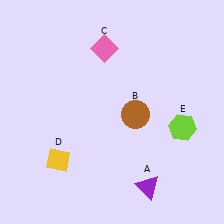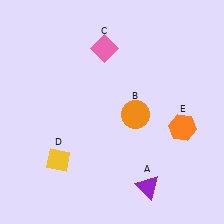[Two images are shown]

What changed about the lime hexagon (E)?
In Image 1, E is lime. In Image 2, it changed to orange.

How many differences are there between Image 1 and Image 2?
There are 2 differences between the two images.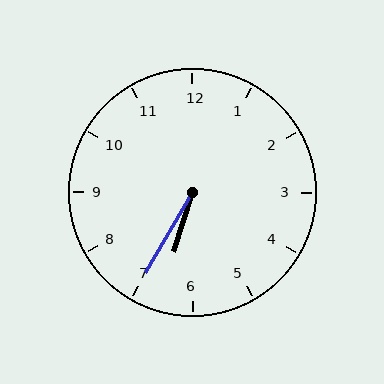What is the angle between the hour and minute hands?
Approximately 12 degrees.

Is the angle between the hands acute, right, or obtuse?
It is acute.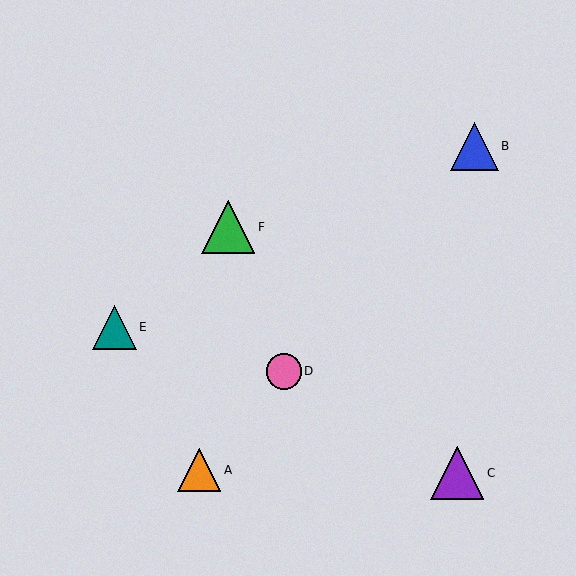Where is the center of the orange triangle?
The center of the orange triangle is at (199, 470).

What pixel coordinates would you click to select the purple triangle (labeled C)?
Click at (457, 473) to select the purple triangle C.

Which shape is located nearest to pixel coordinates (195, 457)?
The orange triangle (labeled A) at (199, 470) is nearest to that location.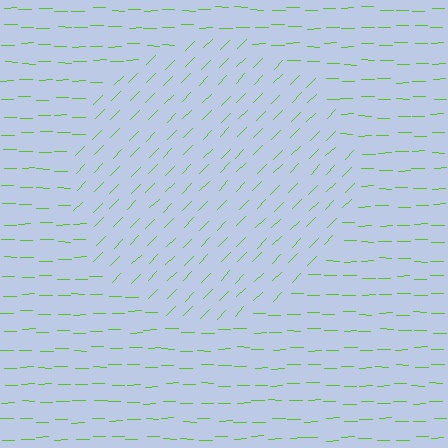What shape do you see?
I see a circle.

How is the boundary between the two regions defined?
The boundary is defined purely by a change in line orientation (approximately 45 degrees difference). All lines are the same color and thickness.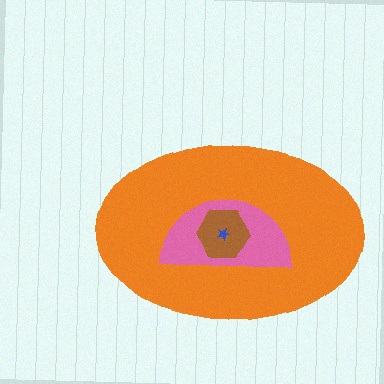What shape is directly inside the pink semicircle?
The brown hexagon.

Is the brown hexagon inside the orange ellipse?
Yes.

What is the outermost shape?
The orange ellipse.